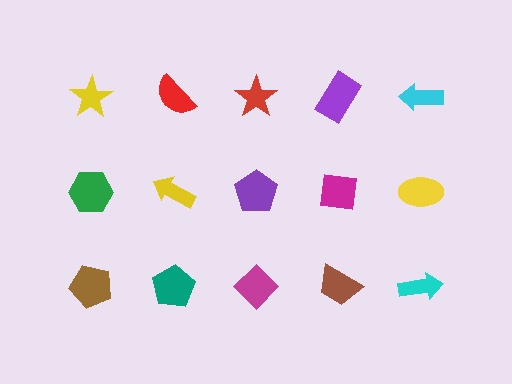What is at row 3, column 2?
A teal pentagon.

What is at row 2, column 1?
A green hexagon.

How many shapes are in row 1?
5 shapes.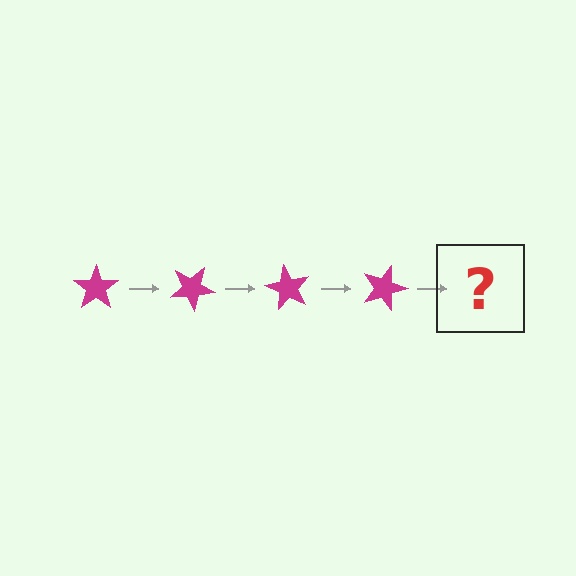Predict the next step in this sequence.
The next step is a magenta star rotated 120 degrees.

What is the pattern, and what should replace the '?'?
The pattern is that the star rotates 30 degrees each step. The '?' should be a magenta star rotated 120 degrees.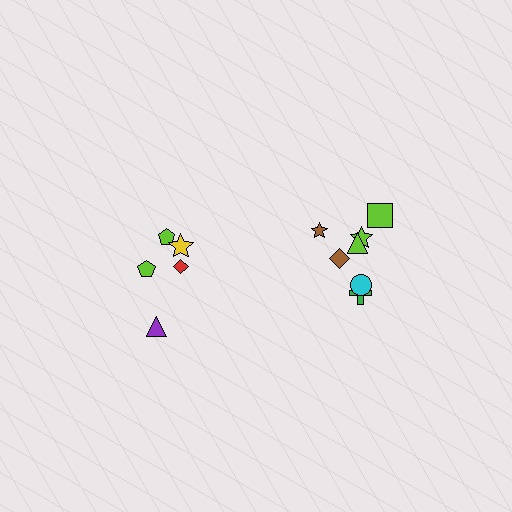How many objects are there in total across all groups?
There are 12 objects.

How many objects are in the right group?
There are 7 objects.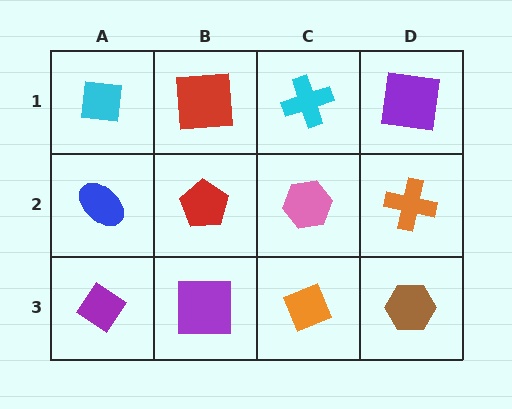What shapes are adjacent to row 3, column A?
A blue ellipse (row 2, column A), a purple square (row 3, column B).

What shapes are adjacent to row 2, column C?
A cyan cross (row 1, column C), an orange diamond (row 3, column C), a red pentagon (row 2, column B), an orange cross (row 2, column D).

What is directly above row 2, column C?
A cyan cross.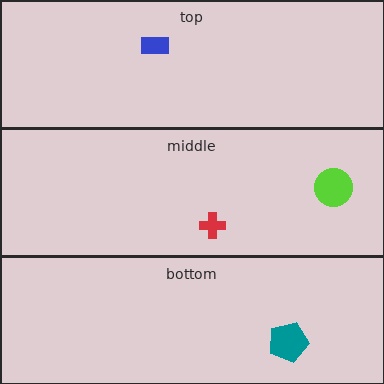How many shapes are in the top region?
1.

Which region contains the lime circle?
The middle region.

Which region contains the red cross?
The middle region.